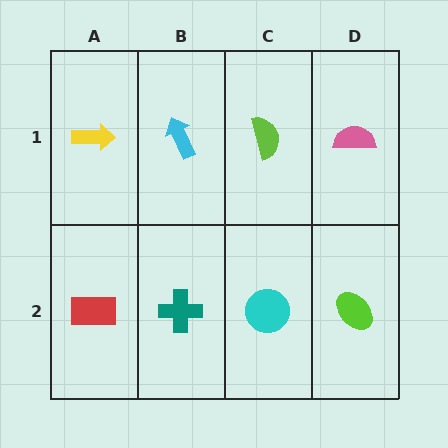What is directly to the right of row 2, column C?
A lime ellipse.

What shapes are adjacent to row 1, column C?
A cyan circle (row 2, column C), a cyan arrow (row 1, column B), a pink semicircle (row 1, column D).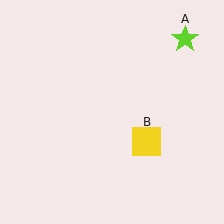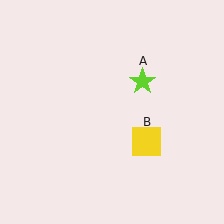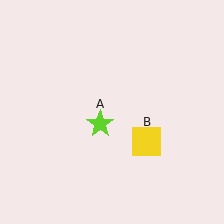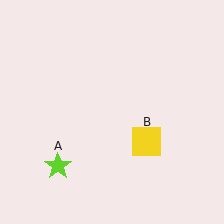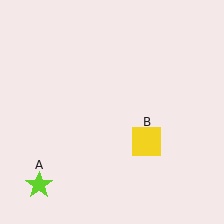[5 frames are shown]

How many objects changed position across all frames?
1 object changed position: lime star (object A).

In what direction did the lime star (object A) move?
The lime star (object A) moved down and to the left.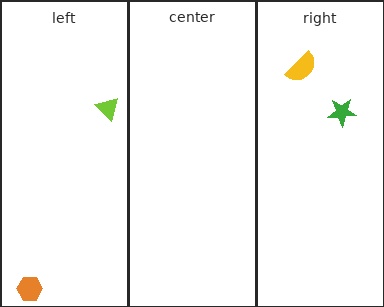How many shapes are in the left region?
2.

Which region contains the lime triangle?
The left region.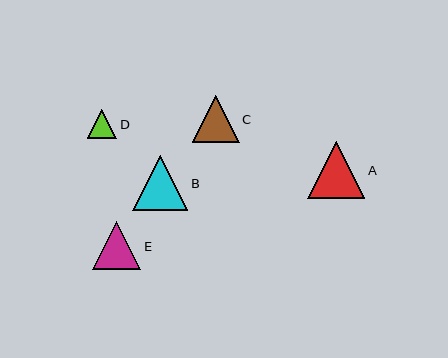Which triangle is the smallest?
Triangle D is the smallest with a size of approximately 29 pixels.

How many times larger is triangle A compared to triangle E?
Triangle A is approximately 1.2 times the size of triangle E.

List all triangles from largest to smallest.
From largest to smallest: A, B, E, C, D.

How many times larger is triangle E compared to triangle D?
Triangle E is approximately 1.6 times the size of triangle D.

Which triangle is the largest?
Triangle A is the largest with a size of approximately 57 pixels.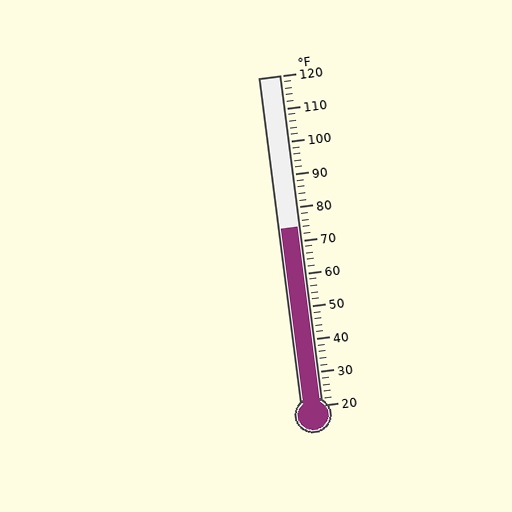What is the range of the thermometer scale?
The thermometer scale ranges from 20°F to 120°F.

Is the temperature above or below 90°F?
The temperature is below 90°F.